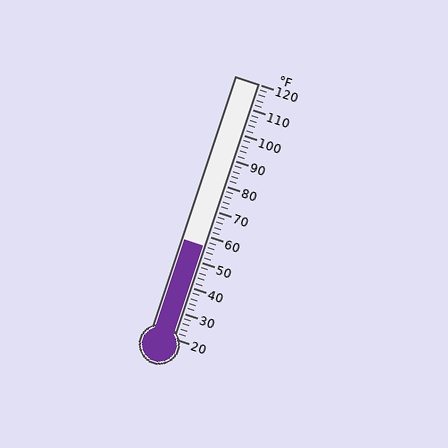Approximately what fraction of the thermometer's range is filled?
The thermometer is filled to approximately 35% of its range.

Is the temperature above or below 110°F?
The temperature is below 110°F.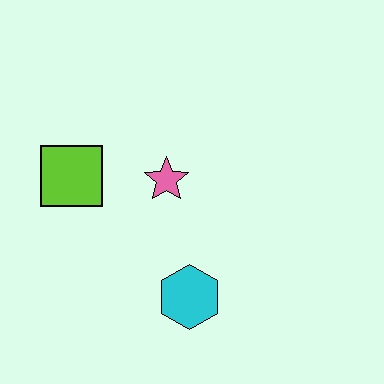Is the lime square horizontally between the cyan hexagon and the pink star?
No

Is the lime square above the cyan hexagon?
Yes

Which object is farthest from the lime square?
The cyan hexagon is farthest from the lime square.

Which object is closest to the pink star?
The lime square is closest to the pink star.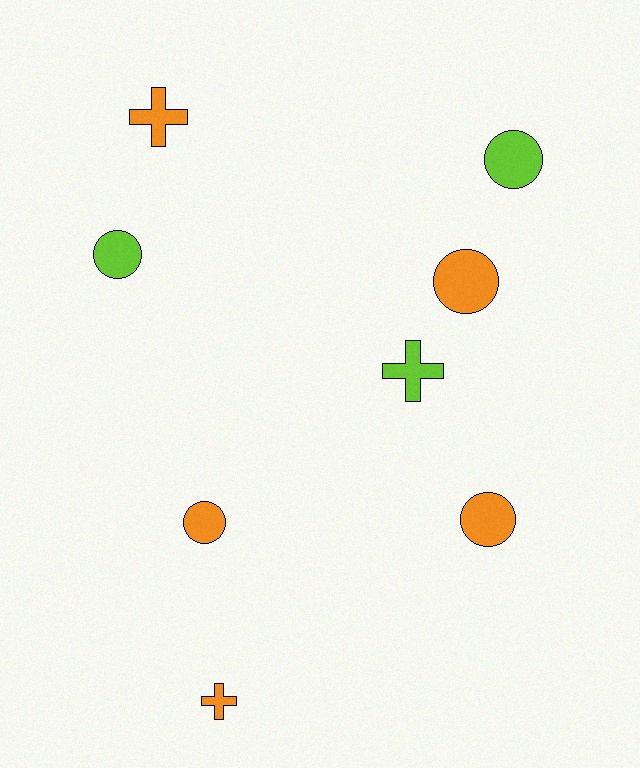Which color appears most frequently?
Orange, with 5 objects.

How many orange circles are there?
There are 3 orange circles.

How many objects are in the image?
There are 8 objects.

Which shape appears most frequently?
Circle, with 5 objects.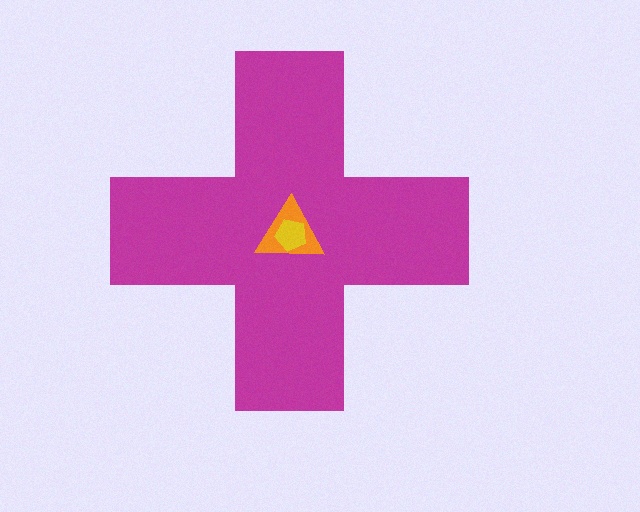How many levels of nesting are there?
3.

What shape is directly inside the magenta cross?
The orange triangle.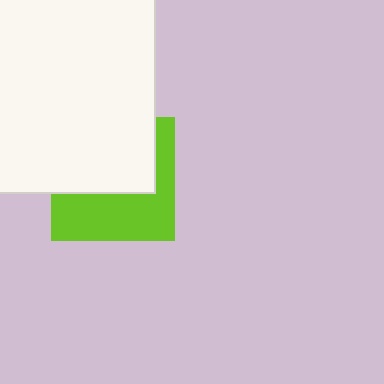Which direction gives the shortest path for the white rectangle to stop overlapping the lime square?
Moving up gives the shortest separation.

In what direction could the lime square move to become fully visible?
The lime square could move down. That would shift it out from behind the white rectangle entirely.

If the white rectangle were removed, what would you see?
You would see the complete lime square.